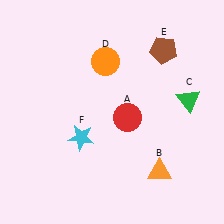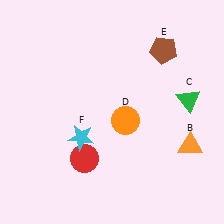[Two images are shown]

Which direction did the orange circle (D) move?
The orange circle (D) moved down.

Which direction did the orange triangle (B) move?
The orange triangle (B) moved right.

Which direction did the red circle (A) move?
The red circle (A) moved left.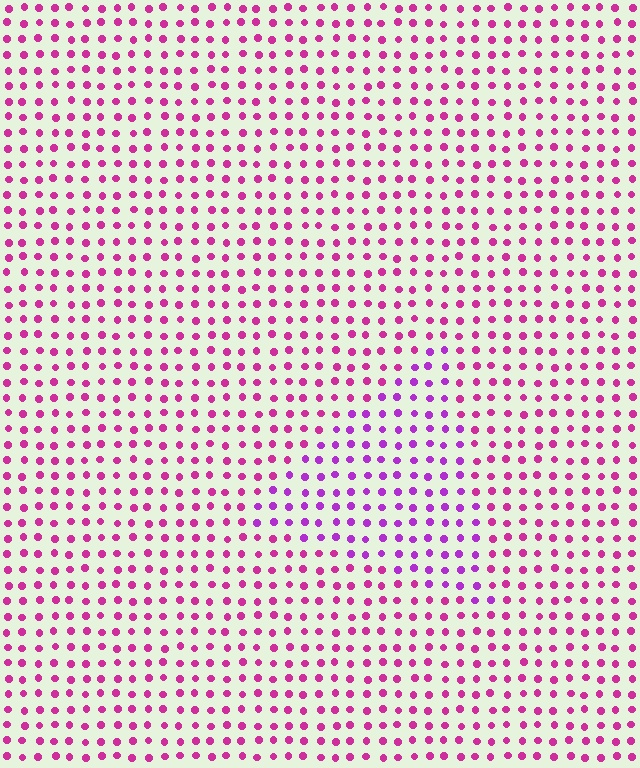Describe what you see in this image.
The image is filled with small magenta elements in a uniform arrangement. A triangle-shaped region is visible where the elements are tinted to a slightly different hue, forming a subtle color boundary.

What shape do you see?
I see a triangle.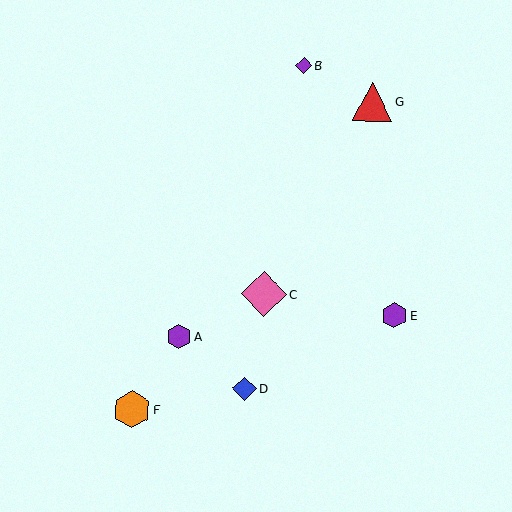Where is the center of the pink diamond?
The center of the pink diamond is at (264, 294).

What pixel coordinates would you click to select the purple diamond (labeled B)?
Click at (304, 66) to select the purple diamond B.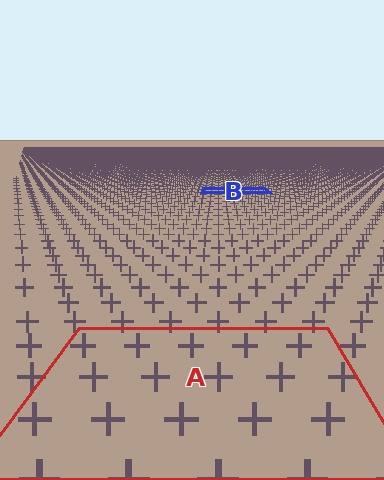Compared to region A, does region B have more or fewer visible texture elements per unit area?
Region B has more texture elements per unit area — they are packed more densely because it is farther away.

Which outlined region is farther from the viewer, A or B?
Region B is farther from the viewer — the texture elements inside it appear smaller and more densely packed.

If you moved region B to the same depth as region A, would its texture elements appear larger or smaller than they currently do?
They would appear larger. At a closer depth, the same texture elements are projected at a bigger on-screen size.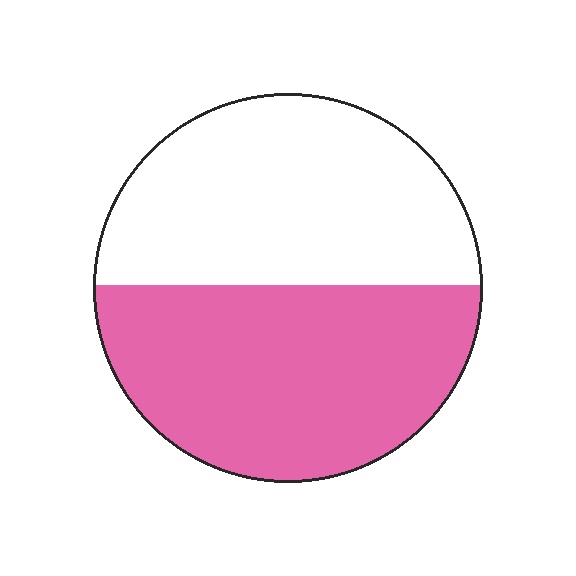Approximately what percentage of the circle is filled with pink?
Approximately 50%.